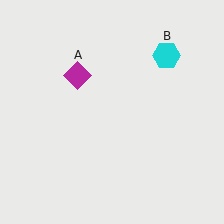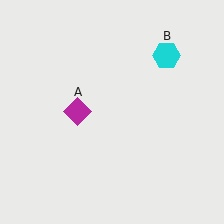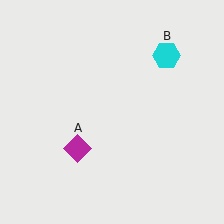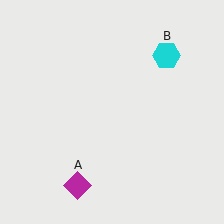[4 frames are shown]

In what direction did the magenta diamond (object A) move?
The magenta diamond (object A) moved down.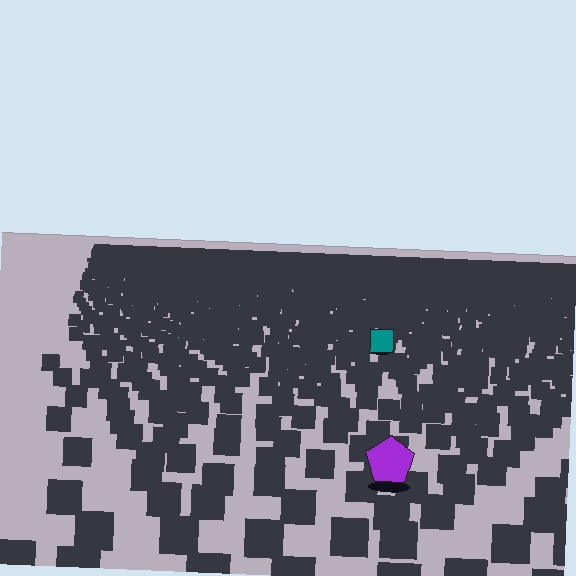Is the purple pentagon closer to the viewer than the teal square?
Yes. The purple pentagon is closer — you can tell from the texture gradient: the ground texture is coarser near it.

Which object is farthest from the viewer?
The teal square is farthest from the viewer. It appears smaller and the ground texture around it is denser.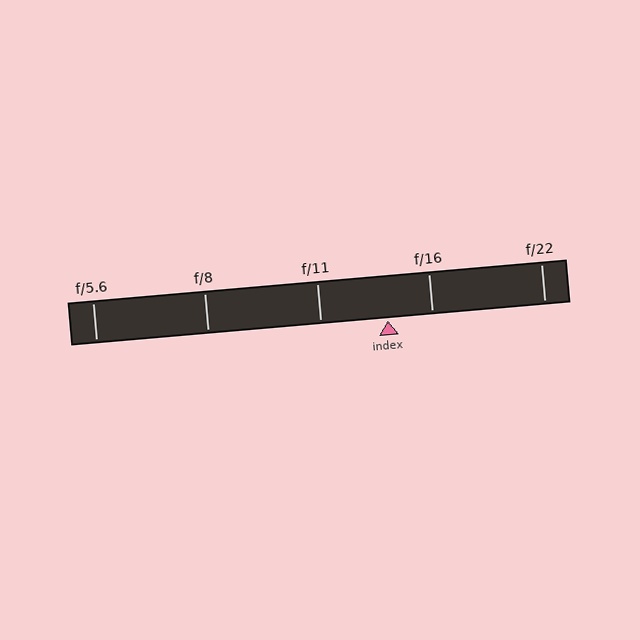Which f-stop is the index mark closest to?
The index mark is closest to f/16.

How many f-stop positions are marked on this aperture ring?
There are 5 f-stop positions marked.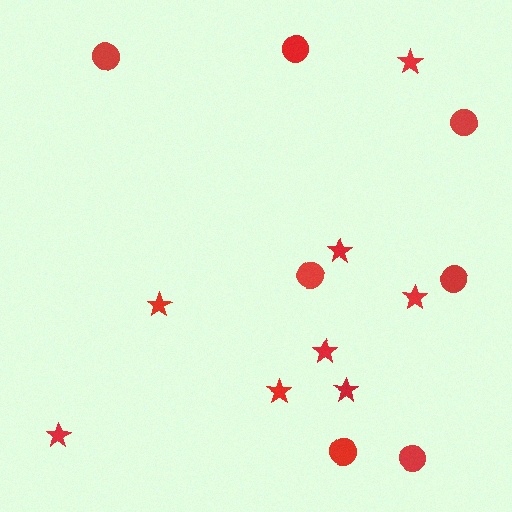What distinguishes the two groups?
There are 2 groups: one group of stars (8) and one group of circles (7).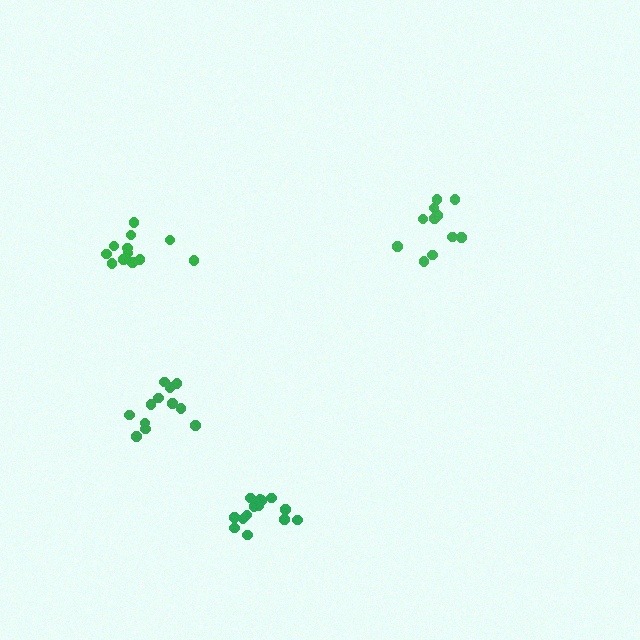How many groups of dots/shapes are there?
There are 4 groups.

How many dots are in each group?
Group 1: 14 dots, Group 2: 11 dots, Group 3: 12 dots, Group 4: 12 dots (49 total).